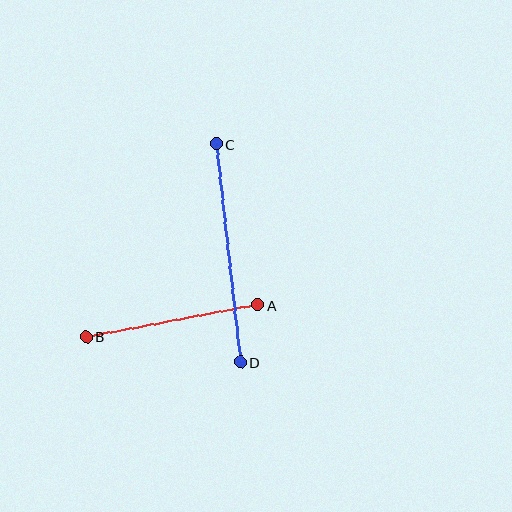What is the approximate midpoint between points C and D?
The midpoint is at approximately (228, 253) pixels.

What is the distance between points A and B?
The distance is approximately 174 pixels.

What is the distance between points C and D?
The distance is approximately 220 pixels.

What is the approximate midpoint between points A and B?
The midpoint is at approximately (172, 321) pixels.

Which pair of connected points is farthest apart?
Points C and D are farthest apart.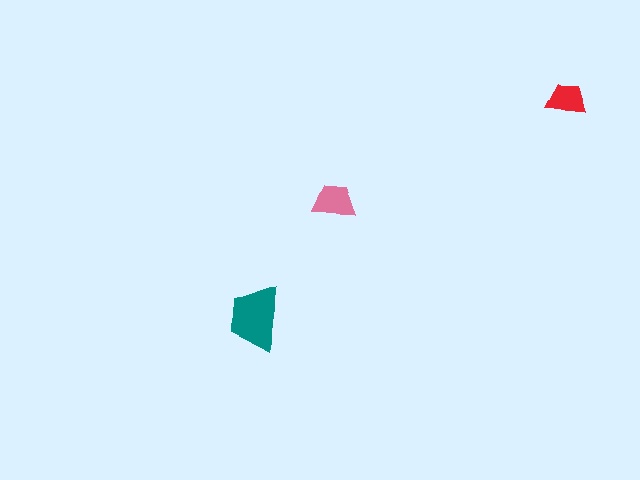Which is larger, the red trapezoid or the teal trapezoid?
The teal one.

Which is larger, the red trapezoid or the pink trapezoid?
The pink one.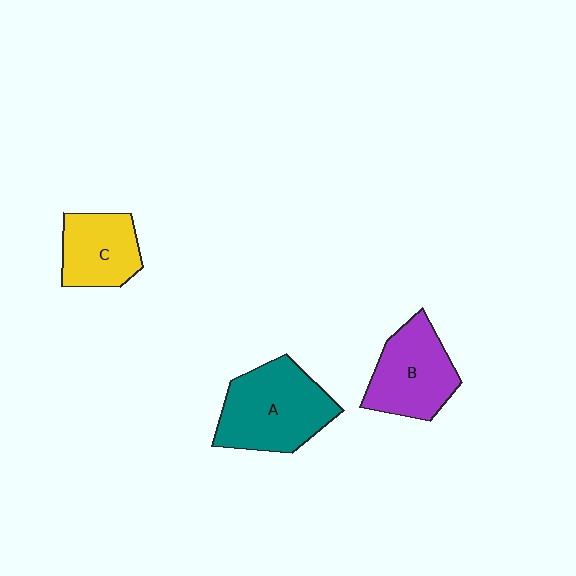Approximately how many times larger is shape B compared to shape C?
Approximately 1.2 times.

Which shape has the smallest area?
Shape C (yellow).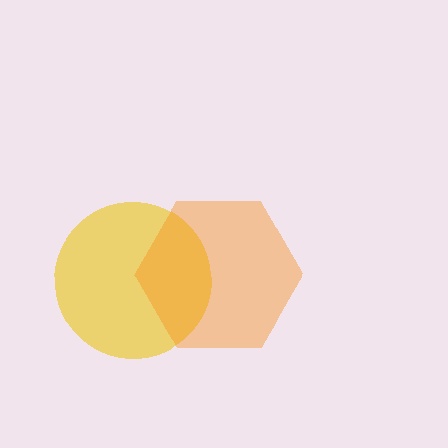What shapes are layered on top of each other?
The layered shapes are: a yellow circle, an orange hexagon.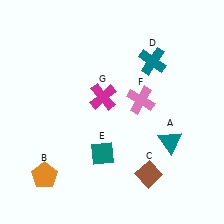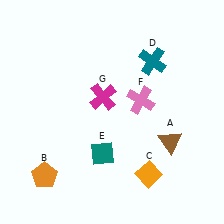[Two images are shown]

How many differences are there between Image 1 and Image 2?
There are 2 differences between the two images.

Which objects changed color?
A changed from teal to brown. C changed from brown to orange.